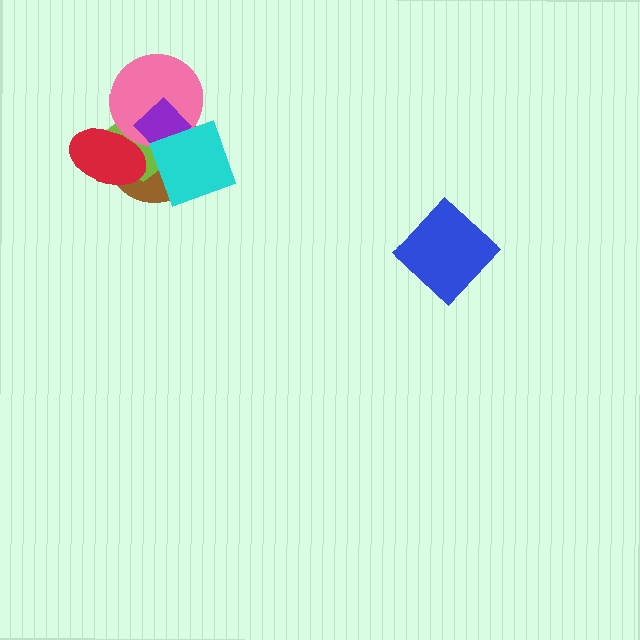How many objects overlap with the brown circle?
5 objects overlap with the brown circle.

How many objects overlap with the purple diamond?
4 objects overlap with the purple diamond.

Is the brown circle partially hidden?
Yes, it is partially covered by another shape.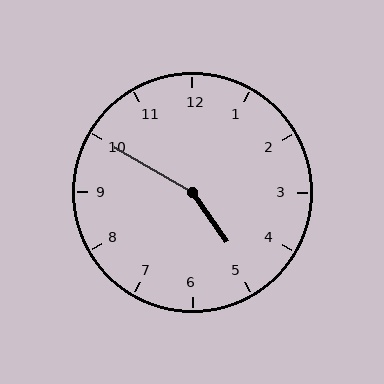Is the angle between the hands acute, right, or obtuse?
It is obtuse.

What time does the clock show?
4:50.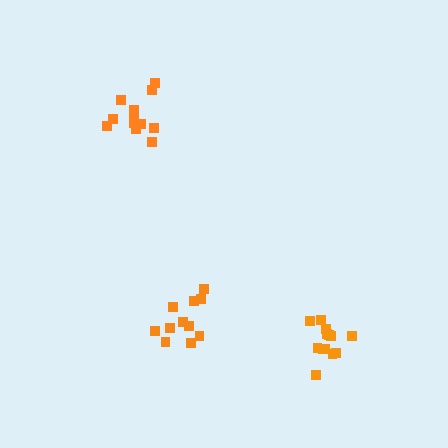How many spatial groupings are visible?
There are 3 spatial groupings.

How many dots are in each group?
Group 1: 11 dots, Group 2: 13 dots, Group 3: 12 dots (36 total).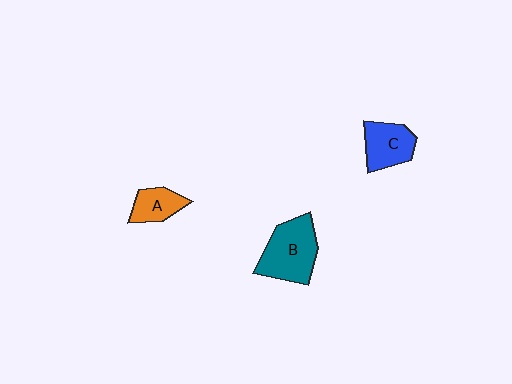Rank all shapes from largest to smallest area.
From largest to smallest: B (teal), C (blue), A (orange).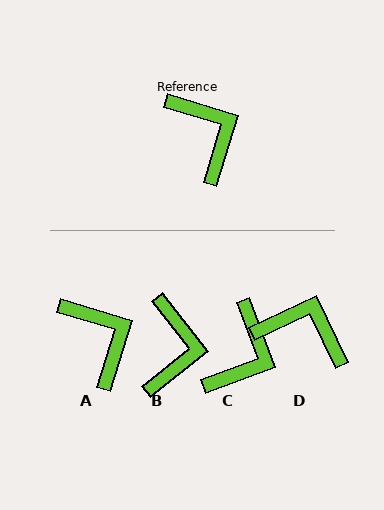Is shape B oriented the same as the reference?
No, it is off by about 34 degrees.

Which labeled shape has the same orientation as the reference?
A.